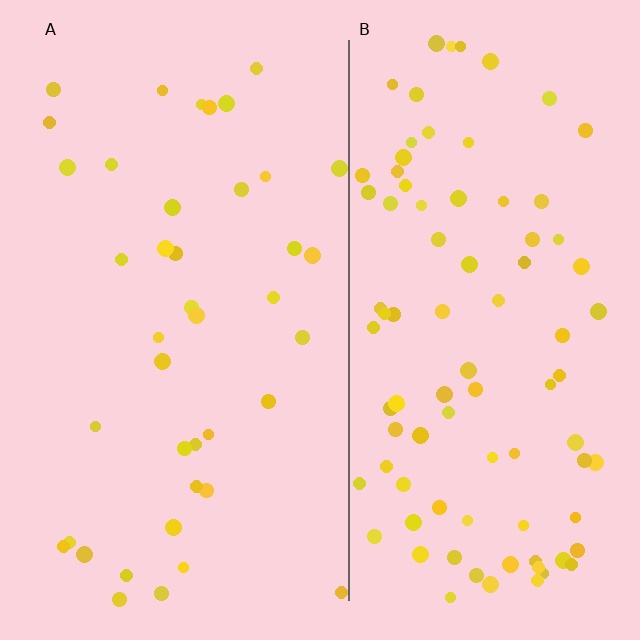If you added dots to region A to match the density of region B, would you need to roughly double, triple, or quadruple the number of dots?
Approximately double.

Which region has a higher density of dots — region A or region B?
B (the right).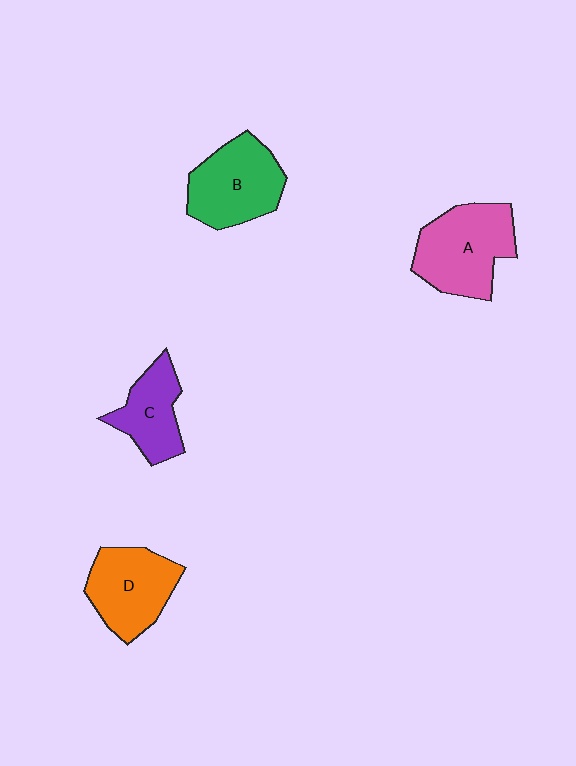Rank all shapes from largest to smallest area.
From largest to smallest: A (pink), B (green), D (orange), C (purple).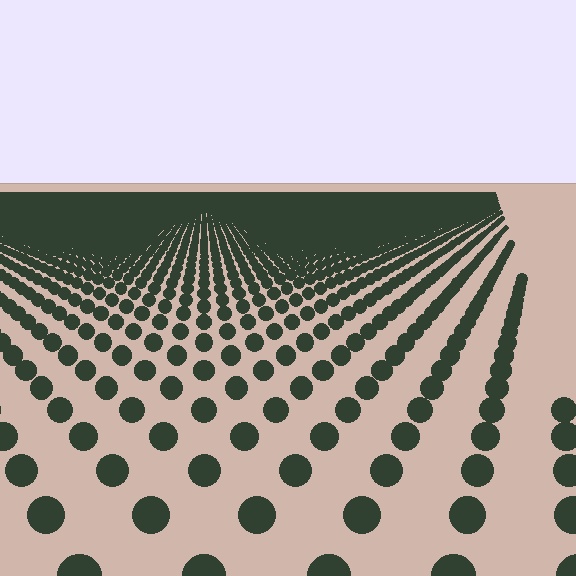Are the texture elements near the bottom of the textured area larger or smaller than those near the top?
Larger. Near the bottom, elements are closer to the viewer and appear at a bigger on-screen size.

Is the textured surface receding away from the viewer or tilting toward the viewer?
The surface is receding away from the viewer. Texture elements get smaller and denser toward the top.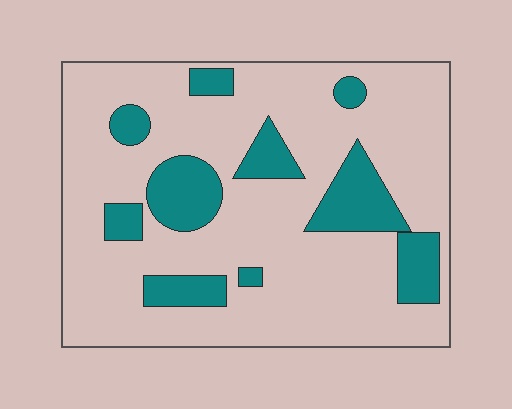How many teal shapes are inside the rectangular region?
10.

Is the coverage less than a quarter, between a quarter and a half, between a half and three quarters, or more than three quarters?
Less than a quarter.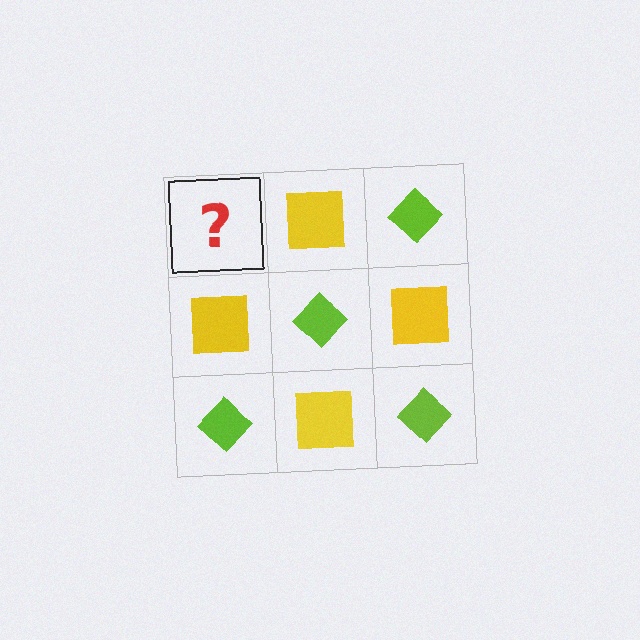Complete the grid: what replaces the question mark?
The question mark should be replaced with a lime diamond.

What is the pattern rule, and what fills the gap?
The rule is that it alternates lime diamond and yellow square in a checkerboard pattern. The gap should be filled with a lime diamond.